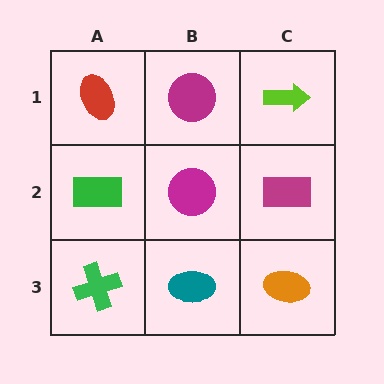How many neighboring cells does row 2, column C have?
3.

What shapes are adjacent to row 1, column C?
A magenta rectangle (row 2, column C), a magenta circle (row 1, column B).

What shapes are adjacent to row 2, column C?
A lime arrow (row 1, column C), an orange ellipse (row 3, column C), a magenta circle (row 2, column B).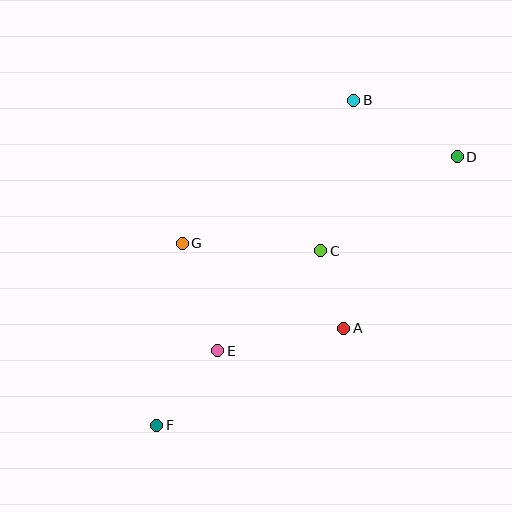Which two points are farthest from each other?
Points D and F are farthest from each other.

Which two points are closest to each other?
Points A and C are closest to each other.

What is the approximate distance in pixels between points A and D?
The distance between A and D is approximately 206 pixels.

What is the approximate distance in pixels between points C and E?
The distance between C and E is approximately 144 pixels.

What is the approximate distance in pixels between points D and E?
The distance between D and E is approximately 308 pixels.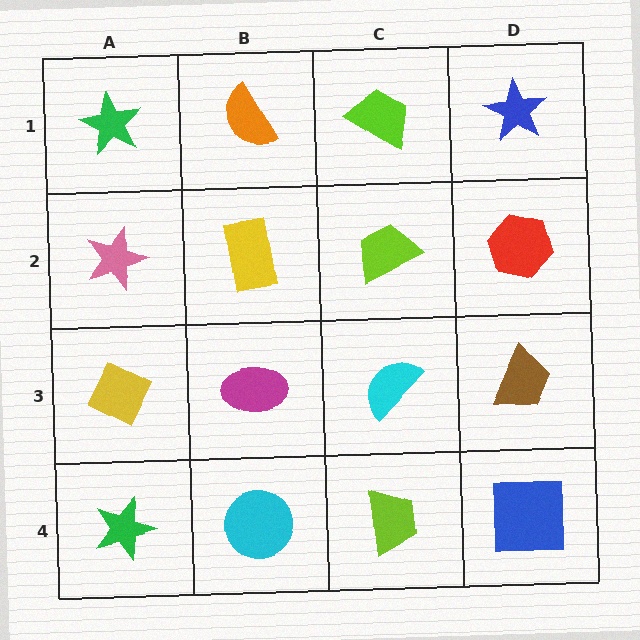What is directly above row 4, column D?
A brown trapezoid.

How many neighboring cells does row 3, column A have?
3.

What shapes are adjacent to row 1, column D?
A red hexagon (row 2, column D), a lime trapezoid (row 1, column C).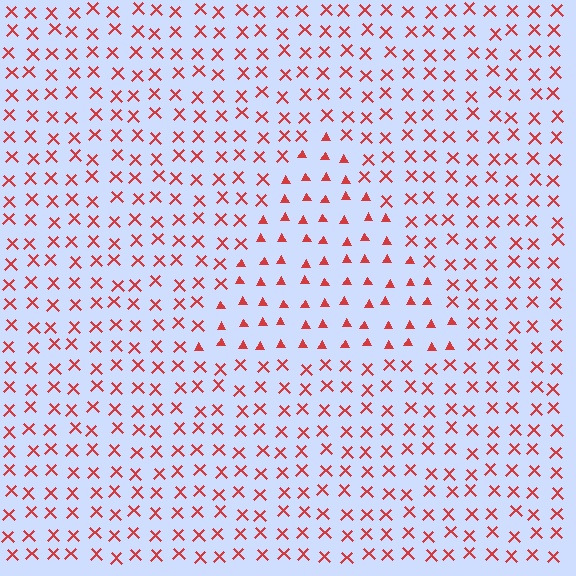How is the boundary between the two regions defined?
The boundary is defined by a change in element shape: triangles inside vs. X marks outside. All elements share the same color and spacing.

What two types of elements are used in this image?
The image uses triangles inside the triangle region and X marks outside it.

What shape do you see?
I see a triangle.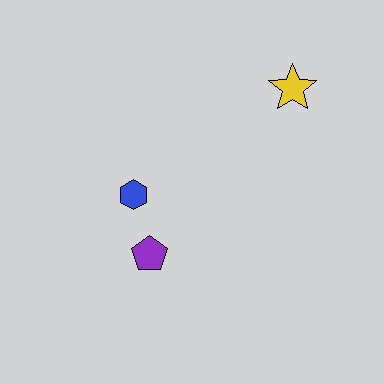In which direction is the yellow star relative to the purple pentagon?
The yellow star is above the purple pentagon.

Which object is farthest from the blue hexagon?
The yellow star is farthest from the blue hexagon.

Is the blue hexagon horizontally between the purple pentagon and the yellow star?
No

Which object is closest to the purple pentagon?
The blue hexagon is closest to the purple pentagon.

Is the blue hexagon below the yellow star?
Yes